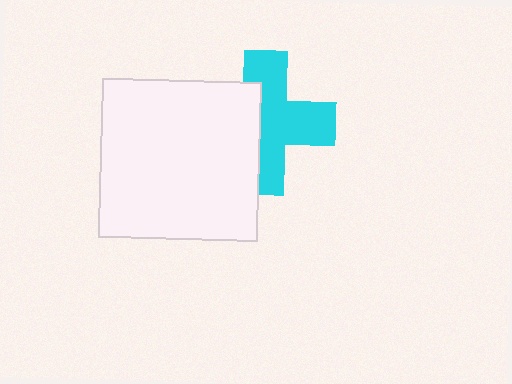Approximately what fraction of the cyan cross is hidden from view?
Roughly 41% of the cyan cross is hidden behind the white square.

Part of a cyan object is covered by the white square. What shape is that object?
It is a cross.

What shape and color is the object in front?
The object in front is a white square.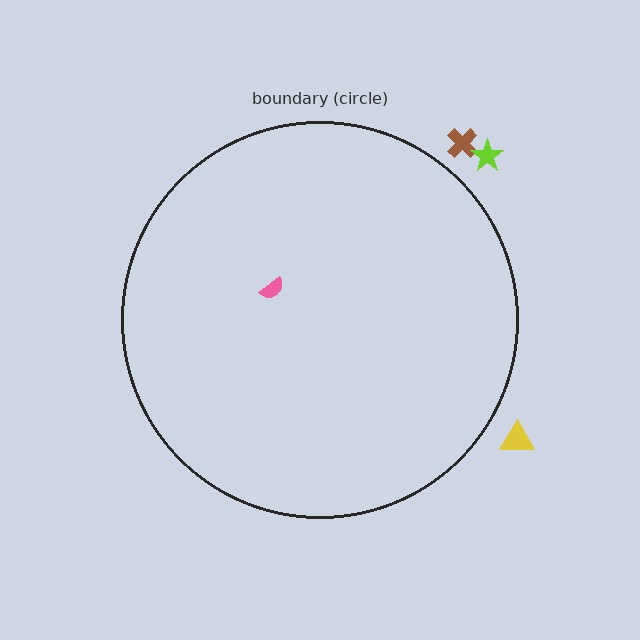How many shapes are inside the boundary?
1 inside, 3 outside.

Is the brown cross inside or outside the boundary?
Outside.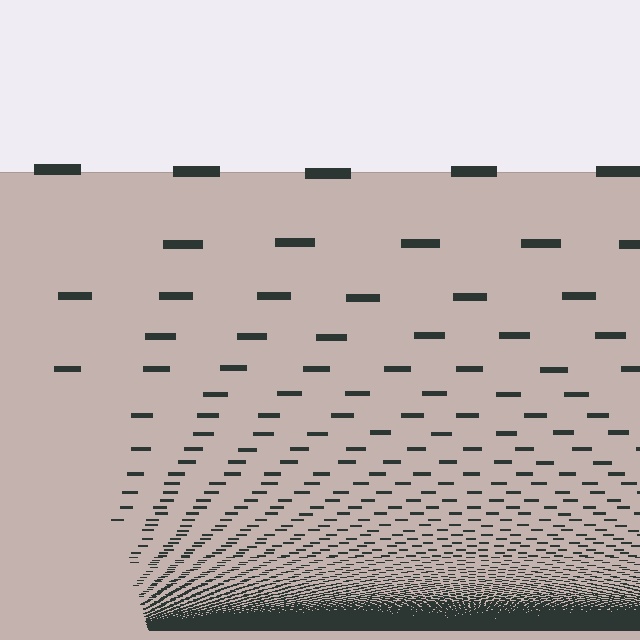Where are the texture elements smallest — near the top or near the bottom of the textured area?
Near the bottom.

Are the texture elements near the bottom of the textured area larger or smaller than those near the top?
Smaller. The gradient is inverted — elements near the bottom are smaller and denser.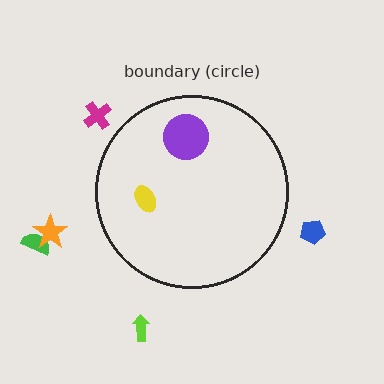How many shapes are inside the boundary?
2 inside, 5 outside.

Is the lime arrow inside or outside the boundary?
Outside.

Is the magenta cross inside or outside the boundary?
Outside.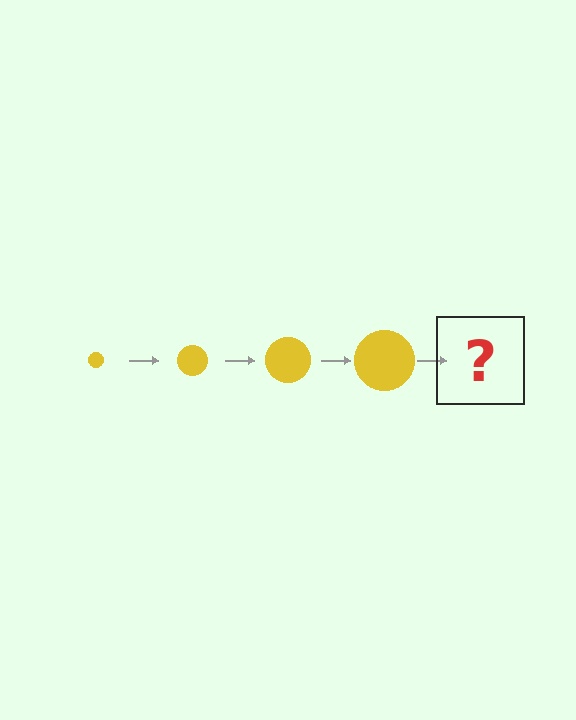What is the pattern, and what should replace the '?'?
The pattern is that the circle gets progressively larger each step. The '?' should be a yellow circle, larger than the previous one.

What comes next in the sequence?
The next element should be a yellow circle, larger than the previous one.